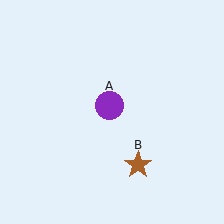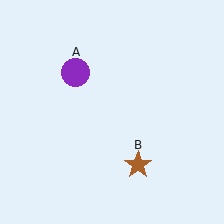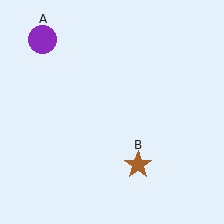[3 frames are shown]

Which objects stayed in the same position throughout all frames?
Brown star (object B) remained stationary.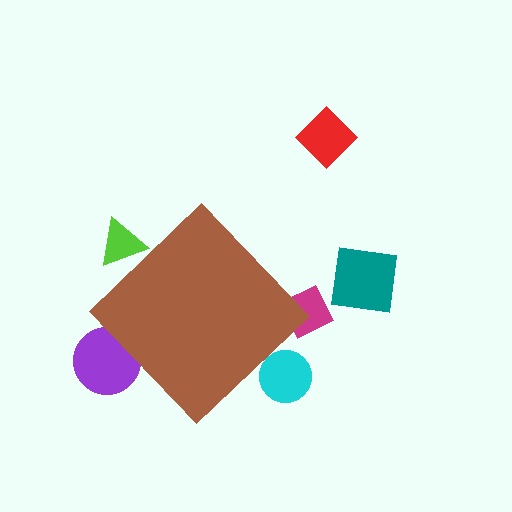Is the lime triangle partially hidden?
Yes, the lime triangle is partially hidden behind the brown diamond.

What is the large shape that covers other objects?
A brown diamond.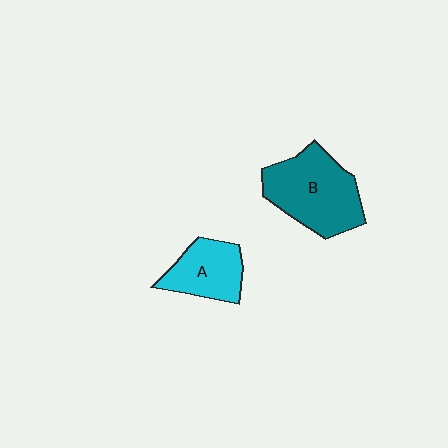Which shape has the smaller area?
Shape A (cyan).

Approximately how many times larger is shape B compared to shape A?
Approximately 1.6 times.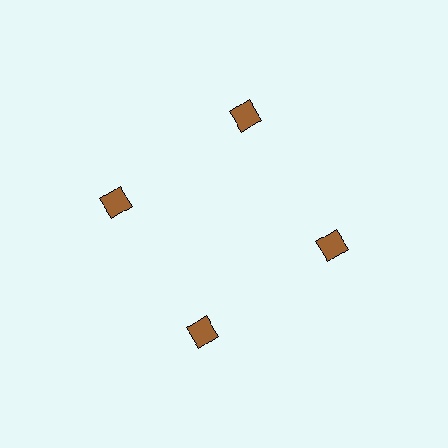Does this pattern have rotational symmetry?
Yes, this pattern has 4-fold rotational symmetry. It looks the same after rotating 90 degrees around the center.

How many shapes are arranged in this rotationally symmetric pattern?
There are 4 shapes, arranged in 4 groups of 1.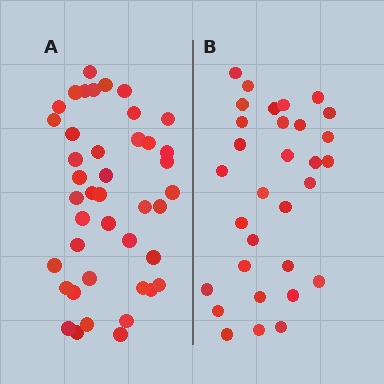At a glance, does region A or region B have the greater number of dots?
Region A (the left region) has more dots.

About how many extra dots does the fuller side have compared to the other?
Region A has roughly 12 or so more dots than region B.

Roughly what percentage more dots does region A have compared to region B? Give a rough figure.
About 35% more.